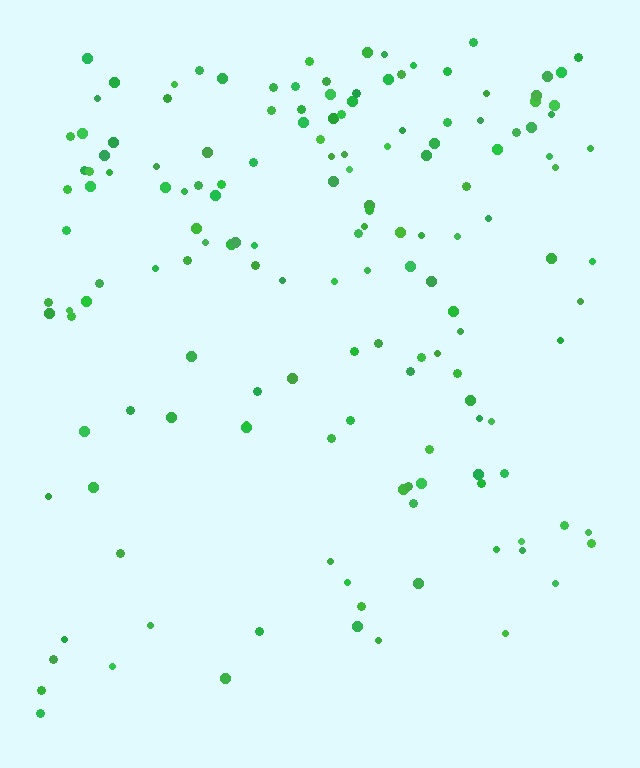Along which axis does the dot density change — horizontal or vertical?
Vertical.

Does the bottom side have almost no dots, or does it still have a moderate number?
Still a moderate number, just noticeably fewer than the top.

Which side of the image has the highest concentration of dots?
The top.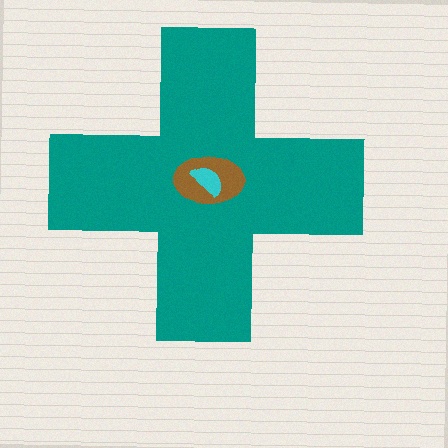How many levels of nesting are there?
3.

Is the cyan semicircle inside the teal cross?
Yes.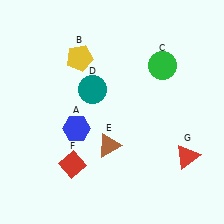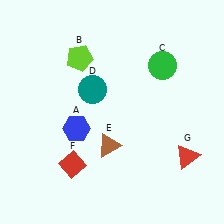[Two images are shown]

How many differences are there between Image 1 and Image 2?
There is 1 difference between the two images.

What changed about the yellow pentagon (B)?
In Image 1, B is yellow. In Image 2, it changed to lime.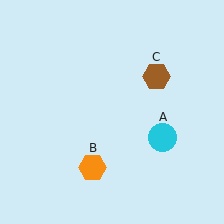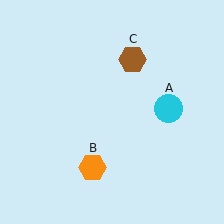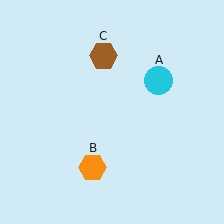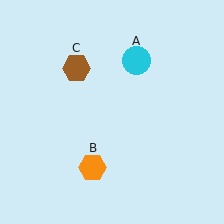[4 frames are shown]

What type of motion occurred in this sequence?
The cyan circle (object A), brown hexagon (object C) rotated counterclockwise around the center of the scene.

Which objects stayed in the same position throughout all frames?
Orange hexagon (object B) remained stationary.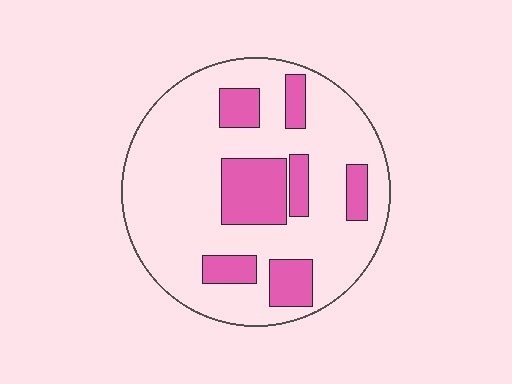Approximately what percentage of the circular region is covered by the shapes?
Approximately 25%.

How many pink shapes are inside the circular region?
7.